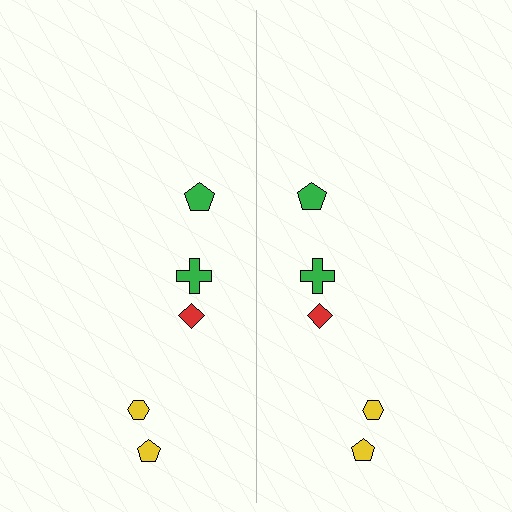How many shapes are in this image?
There are 10 shapes in this image.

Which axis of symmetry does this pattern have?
The pattern has a vertical axis of symmetry running through the center of the image.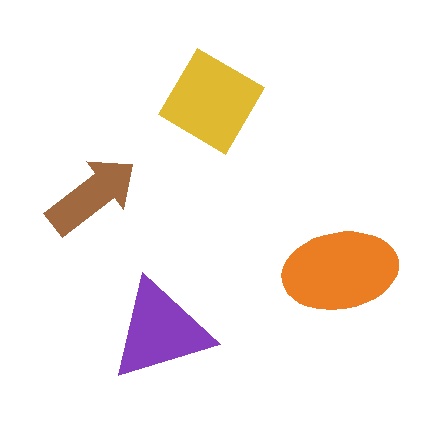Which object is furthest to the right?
The orange ellipse is rightmost.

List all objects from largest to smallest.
The orange ellipse, the yellow diamond, the purple triangle, the brown arrow.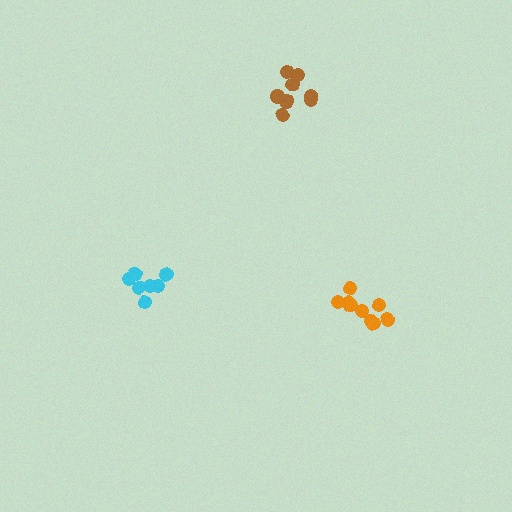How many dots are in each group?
Group 1: 9 dots, Group 2: 7 dots, Group 3: 8 dots (24 total).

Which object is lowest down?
The orange cluster is bottommost.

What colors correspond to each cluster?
The clusters are colored: orange, cyan, brown.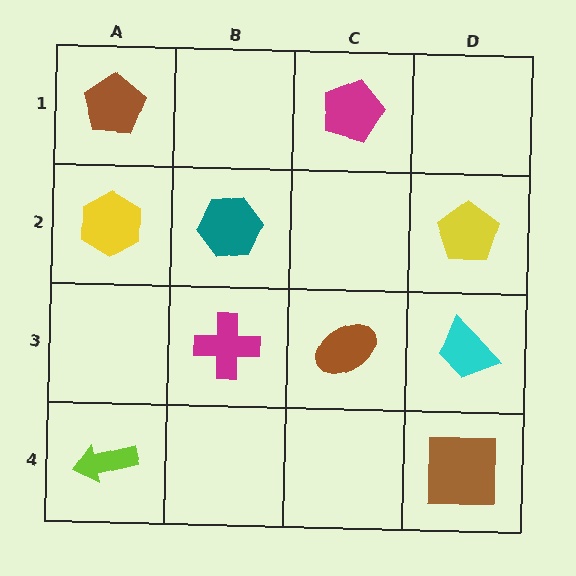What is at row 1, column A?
A brown pentagon.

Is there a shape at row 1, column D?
No, that cell is empty.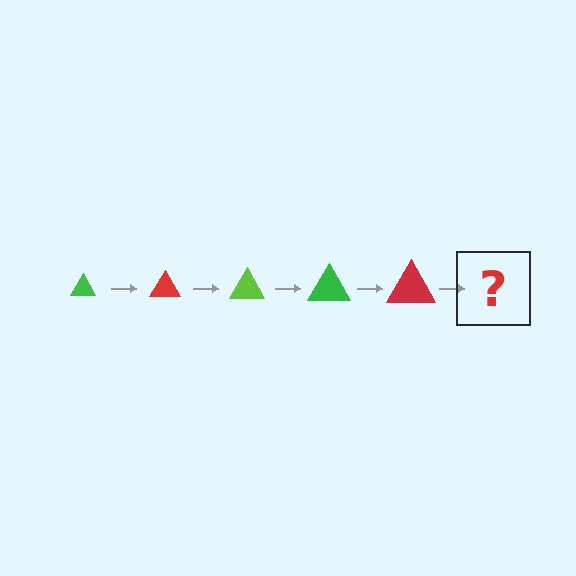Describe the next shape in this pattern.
It should be a lime triangle, larger than the previous one.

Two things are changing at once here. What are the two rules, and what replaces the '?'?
The two rules are that the triangle grows larger each step and the color cycles through green, red, and lime. The '?' should be a lime triangle, larger than the previous one.